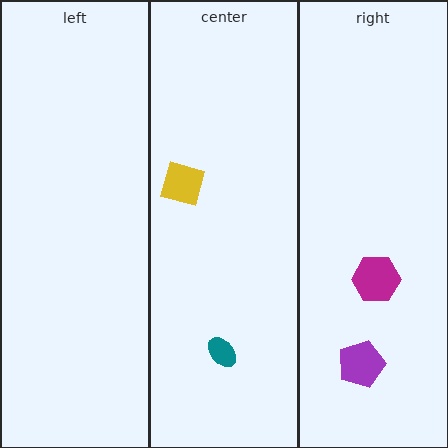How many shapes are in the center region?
2.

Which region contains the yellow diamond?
The center region.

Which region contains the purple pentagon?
The right region.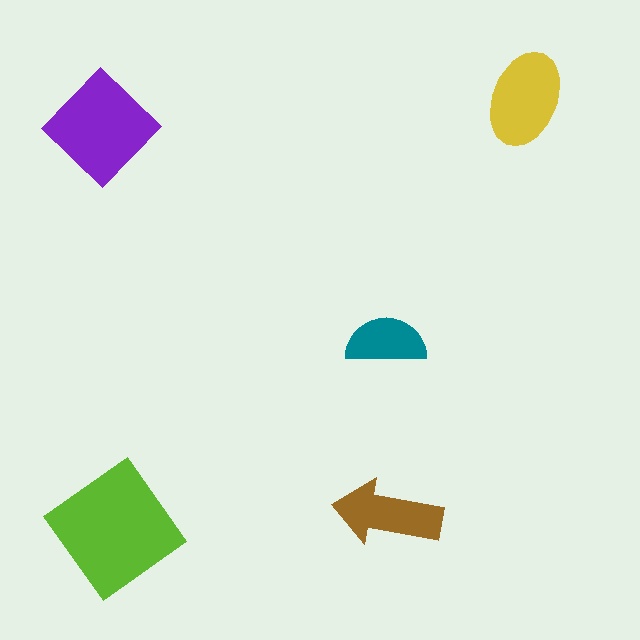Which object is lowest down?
The lime diamond is bottommost.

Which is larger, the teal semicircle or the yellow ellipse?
The yellow ellipse.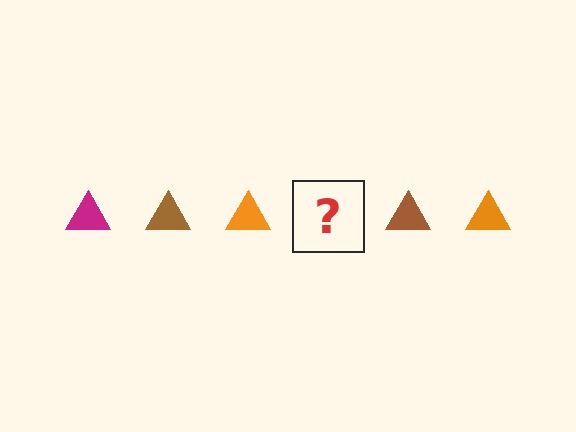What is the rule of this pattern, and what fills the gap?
The rule is that the pattern cycles through magenta, brown, orange triangles. The gap should be filled with a magenta triangle.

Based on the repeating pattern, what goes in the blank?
The blank should be a magenta triangle.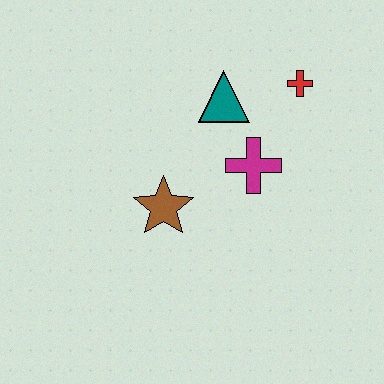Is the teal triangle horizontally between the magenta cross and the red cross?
No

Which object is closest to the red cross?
The teal triangle is closest to the red cross.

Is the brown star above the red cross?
No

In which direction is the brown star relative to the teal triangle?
The brown star is below the teal triangle.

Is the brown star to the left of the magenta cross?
Yes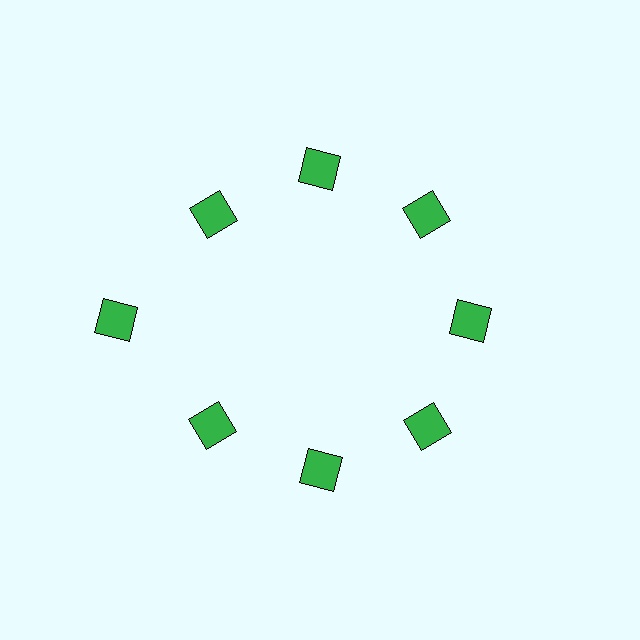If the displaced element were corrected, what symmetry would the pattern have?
It would have 8-fold rotational symmetry — the pattern would map onto itself every 45 degrees.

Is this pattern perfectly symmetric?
No. The 8 green squares are arranged in a ring, but one element near the 9 o'clock position is pushed outward from the center, breaking the 8-fold rotational symmetry.